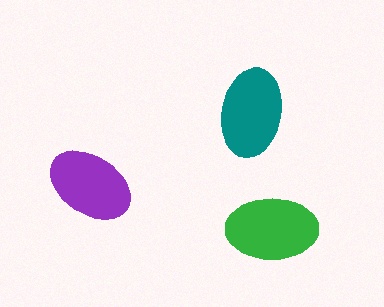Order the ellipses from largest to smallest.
the green one, the teal one, the purple one.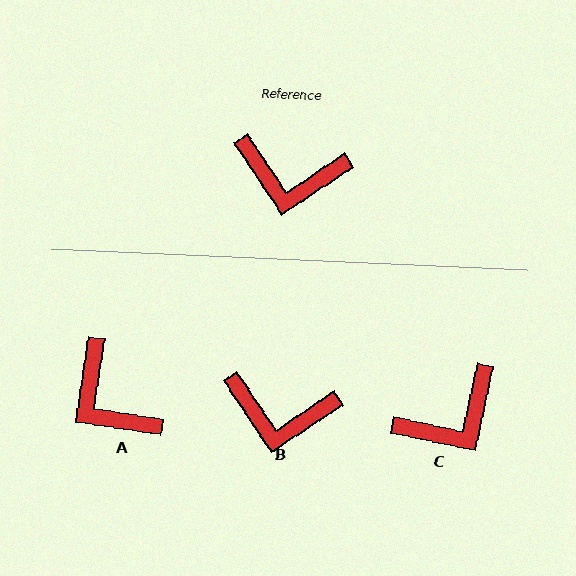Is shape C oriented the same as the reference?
No, it is off by about 44 degrees.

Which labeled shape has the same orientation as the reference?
B.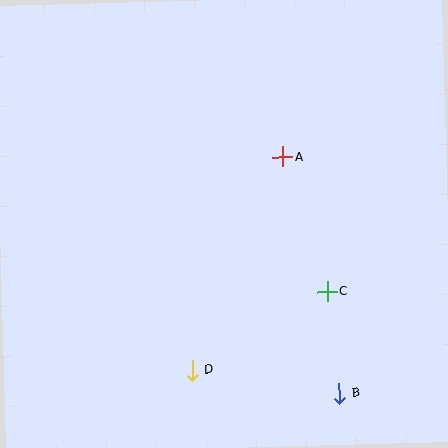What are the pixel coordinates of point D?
Point D is at (192, 370).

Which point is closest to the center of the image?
Point A at (283, 157) is closest to the center.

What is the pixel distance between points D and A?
The distance between D and A is 231 pixels.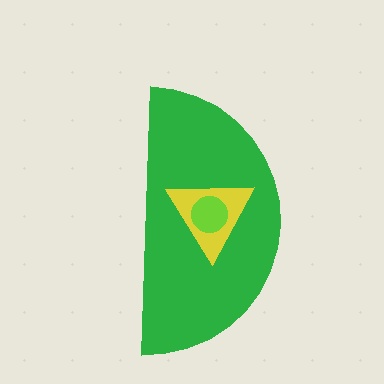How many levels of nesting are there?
3.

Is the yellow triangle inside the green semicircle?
Yes.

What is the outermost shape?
The green semicircle.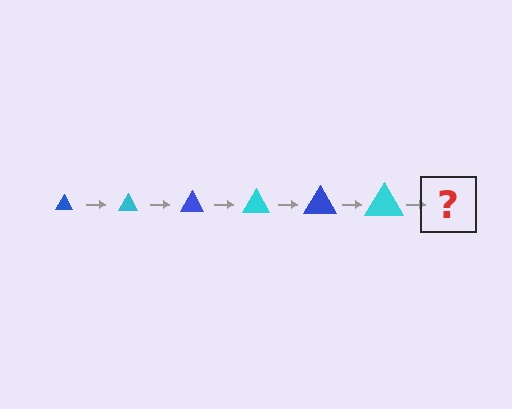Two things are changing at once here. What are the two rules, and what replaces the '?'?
The two rules are that the triangle grows larger each step and the color cycles through blue and cyan. The '?' should be a blue triangle, larger than the previous one.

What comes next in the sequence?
The next element should be a blue triangle, larger than the previous one.